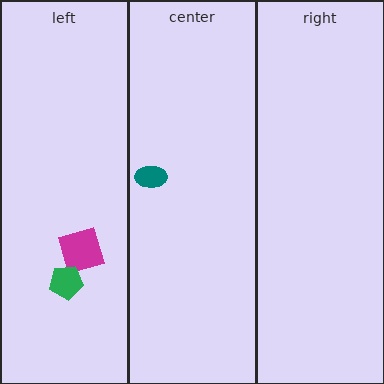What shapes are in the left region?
The magenta square, the green pentagon.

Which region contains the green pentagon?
The left region.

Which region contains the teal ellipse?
The center region.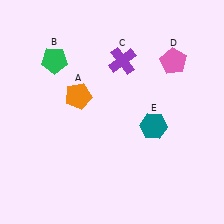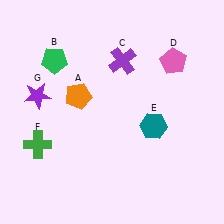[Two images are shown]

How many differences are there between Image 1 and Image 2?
There are 2 differences between the two images.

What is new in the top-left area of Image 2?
A purple star (G) was added in the top-left area of Image 2.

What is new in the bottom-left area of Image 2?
A green cross (F) was added in the bottom-left area of Image 2.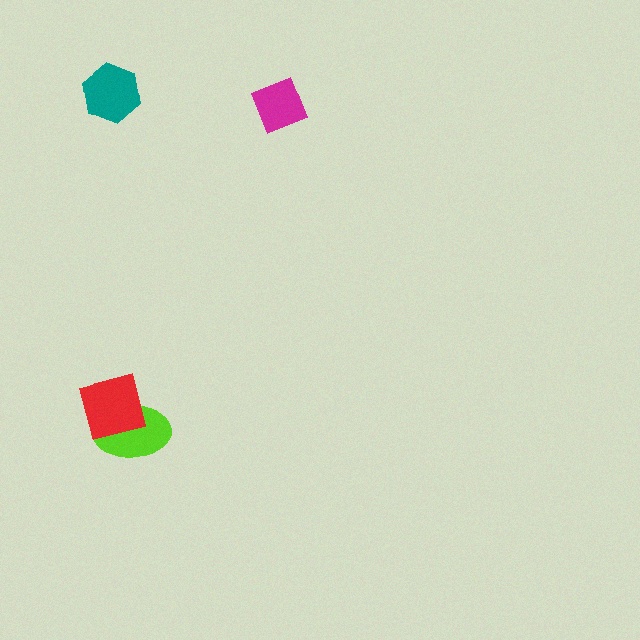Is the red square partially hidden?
No, no other shape covers it.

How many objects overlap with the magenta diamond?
0 objects overlap with the magenta diamond.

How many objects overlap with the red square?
1 object overlaps with the red square.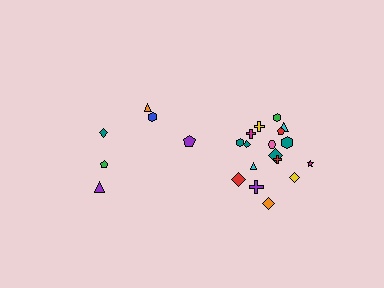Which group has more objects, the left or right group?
The right group.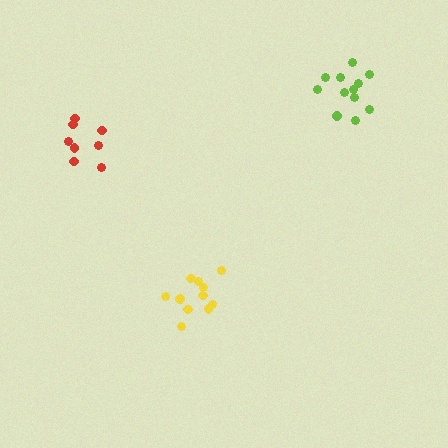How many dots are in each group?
Group 1: 11 dots, Group 2: 12 dots, Group 3: 8 dots (31 total).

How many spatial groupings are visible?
There are 3 spatial groupings.